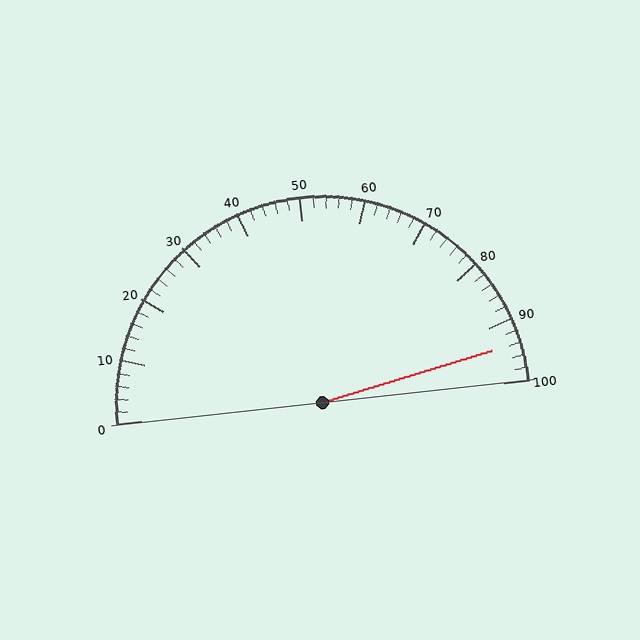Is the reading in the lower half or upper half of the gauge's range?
The reading is in the upper half of the range (0 to 100).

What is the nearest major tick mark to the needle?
The nearest major tick mark is 90.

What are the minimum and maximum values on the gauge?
The gauge ranges from 0 to 100.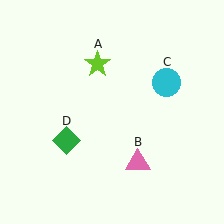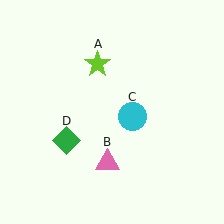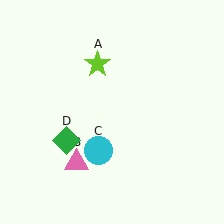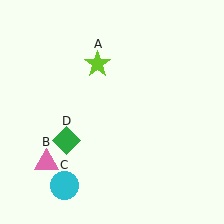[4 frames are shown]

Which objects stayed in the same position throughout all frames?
Lime star (object A) and green diamond (object D) remained stationary.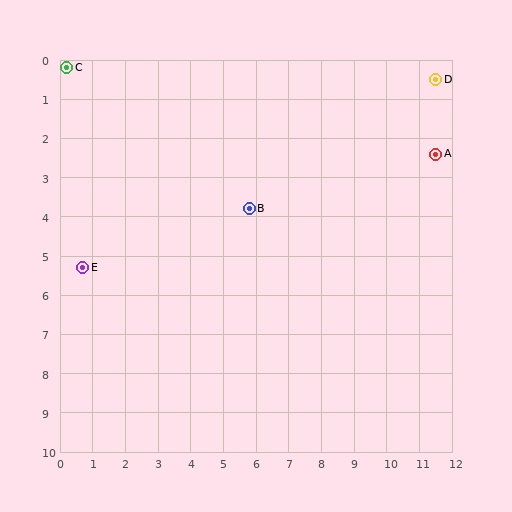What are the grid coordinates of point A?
Point A is at approximately (11.5, 2.4).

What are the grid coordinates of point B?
Point B is at approximately (5.8, 3.8).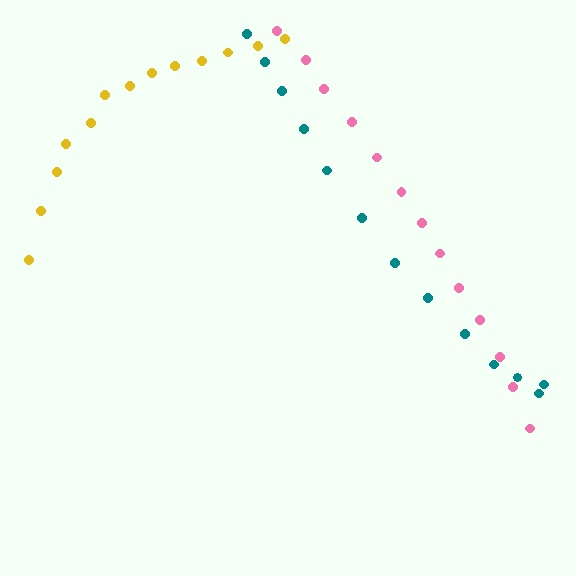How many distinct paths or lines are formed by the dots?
There are 3 distinct paths.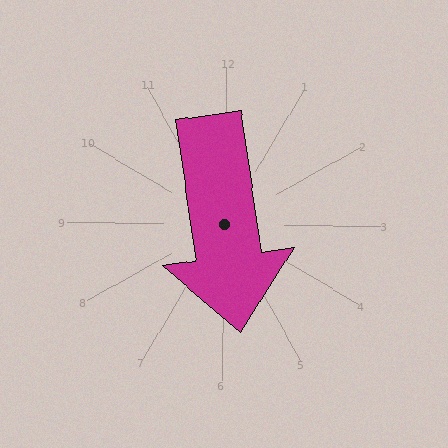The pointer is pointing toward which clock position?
Roughly 6 o'clock.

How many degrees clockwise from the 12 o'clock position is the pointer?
Approximately 171 degrees.